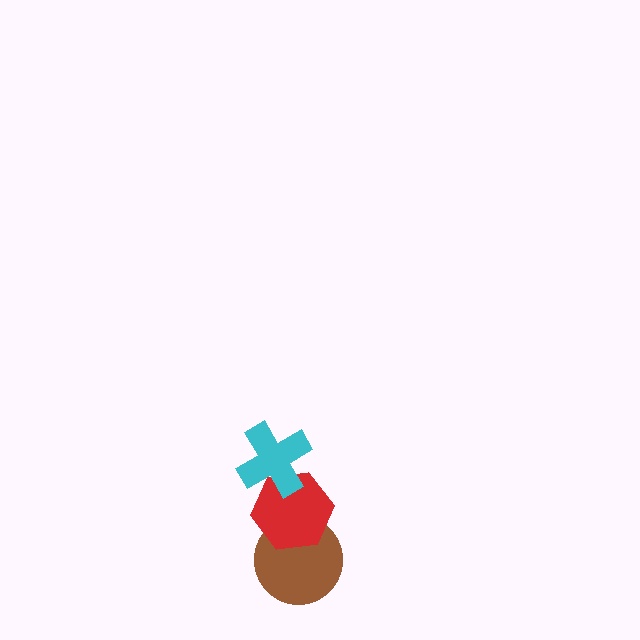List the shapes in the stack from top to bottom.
From top to bottom: the cyan cross, the red hexagon, the brown circle.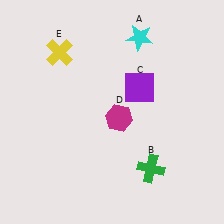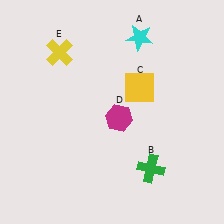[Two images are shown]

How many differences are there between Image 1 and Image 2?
There is 1 difference between the two images.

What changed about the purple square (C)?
In Image 1, C is purple. In Image 2, it changed to yellow.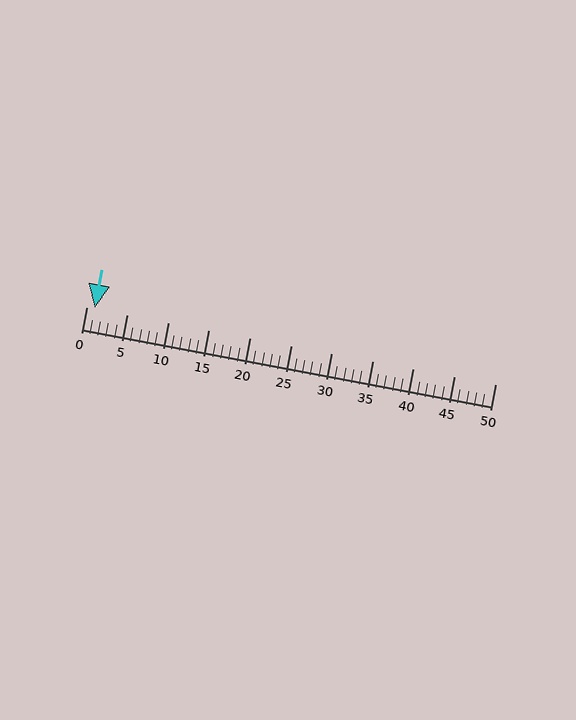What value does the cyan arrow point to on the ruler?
The cyan arrow points to approximately 1.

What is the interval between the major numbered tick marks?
The major tick marks are spaced 5 units apart.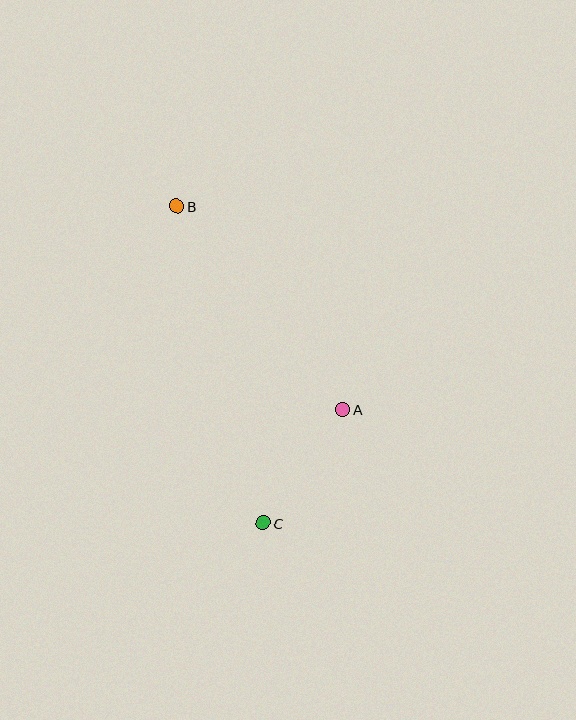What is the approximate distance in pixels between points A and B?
The distance between A and B is approximately 263 pixels.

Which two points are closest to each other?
Points A and C are closest to each other.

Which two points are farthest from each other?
Points B and C are farthest from each other.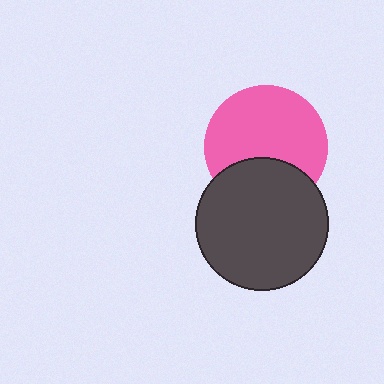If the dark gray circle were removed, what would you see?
You would see the complete pink circle.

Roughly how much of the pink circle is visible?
Most of it is visible (roughly 69%).